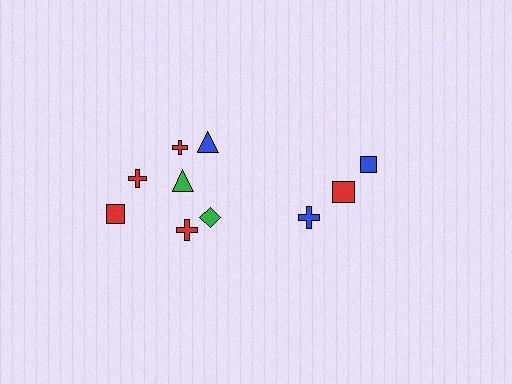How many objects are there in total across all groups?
There are 10 objects.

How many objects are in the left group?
There are 7 objects.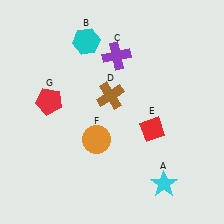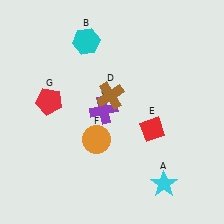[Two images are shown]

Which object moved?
The purple cross (C) moved down.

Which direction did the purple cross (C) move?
The purple cross (C) moved down.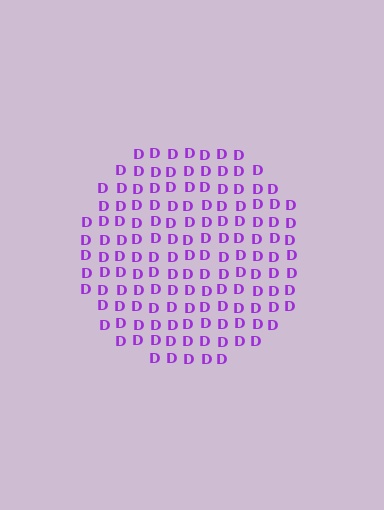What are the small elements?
The small elements are letter D's.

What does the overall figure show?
The overall figure shows a circle.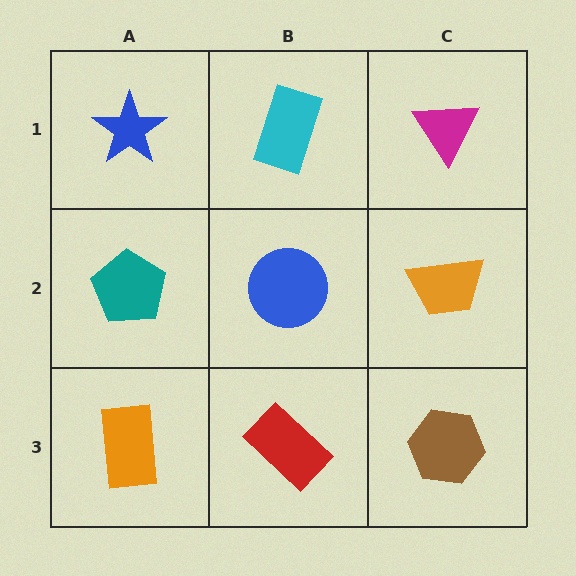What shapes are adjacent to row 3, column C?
An orange trapezoid (row 2, column C), a red rectangle (row 3, column B).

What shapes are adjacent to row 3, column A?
A teal pentagon (row 2, column A), a red rectangle (row 3, column B).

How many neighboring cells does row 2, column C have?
3.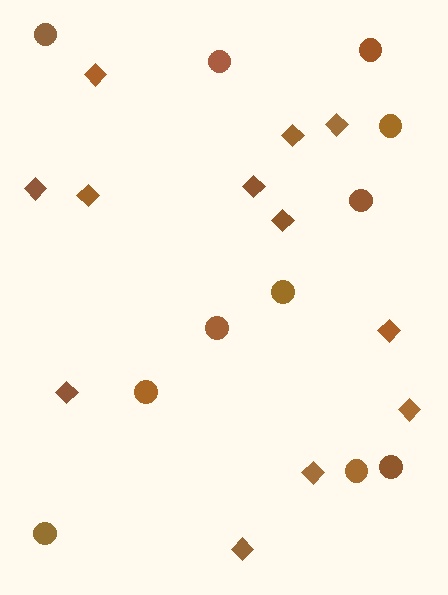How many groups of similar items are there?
There are 2 groups: one group of circles (11) and one group of diamonds (12).